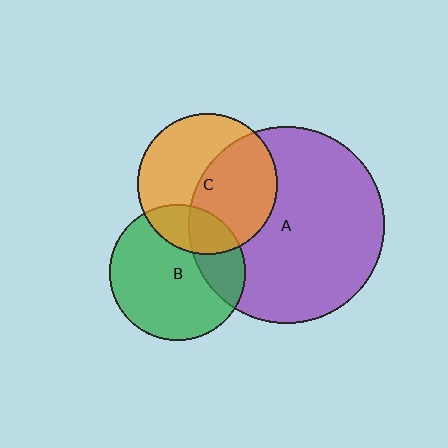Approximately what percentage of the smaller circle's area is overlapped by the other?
Approximately 50%.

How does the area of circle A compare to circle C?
Approximately 2.0 times.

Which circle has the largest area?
Circle A (purple).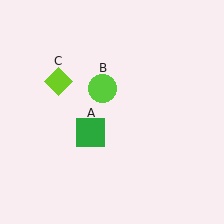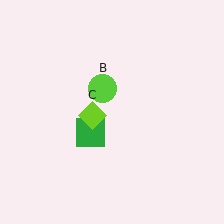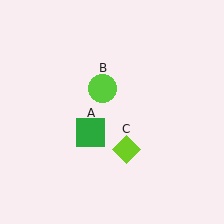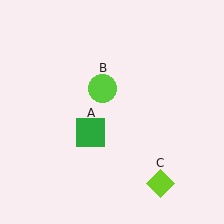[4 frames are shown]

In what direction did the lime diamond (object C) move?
The lime diamond (object C) moved down and to the right.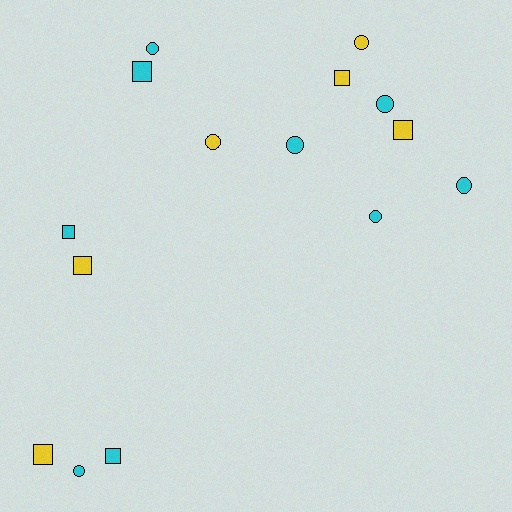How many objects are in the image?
There are 15 objects.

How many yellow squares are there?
There are 4 yellow squares.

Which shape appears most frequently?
Circle, with 8 objects.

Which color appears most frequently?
Cyan, with 9 objects.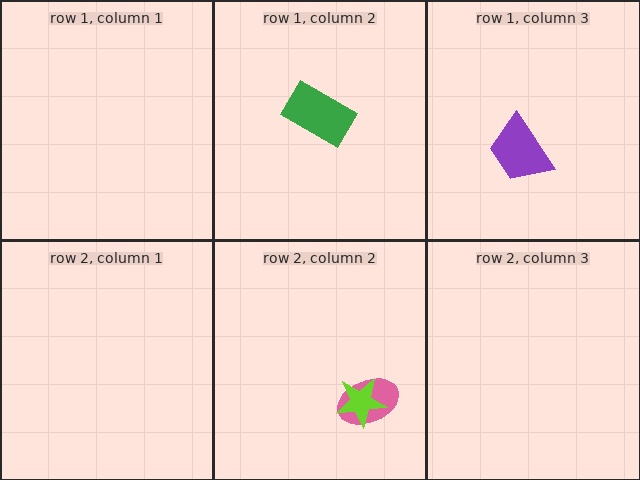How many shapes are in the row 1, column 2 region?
1.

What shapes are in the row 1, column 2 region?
The green rectangle.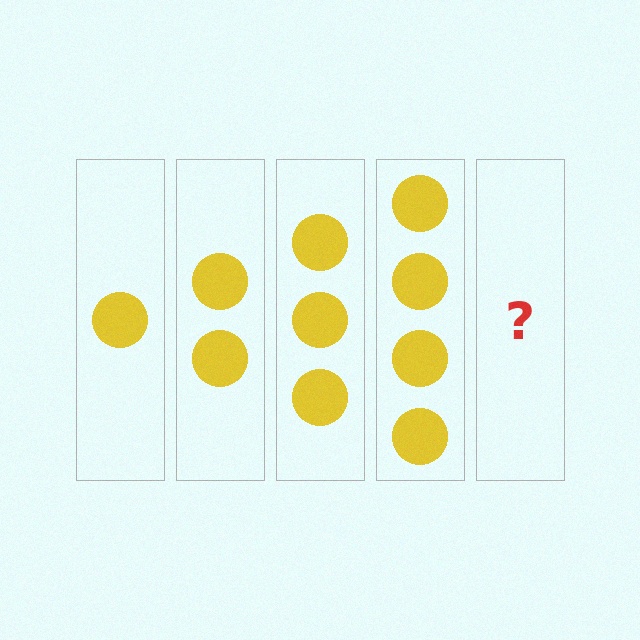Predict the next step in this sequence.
The next step is 5 circles.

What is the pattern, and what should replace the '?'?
The pattern is that each step adds one more circle. The '?' should be 5 circles.